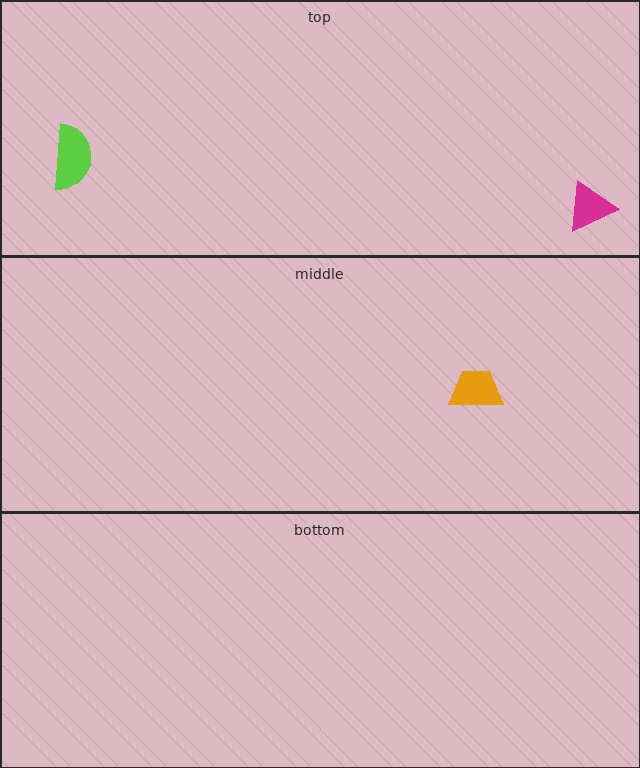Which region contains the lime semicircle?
The top region.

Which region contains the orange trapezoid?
The middle region.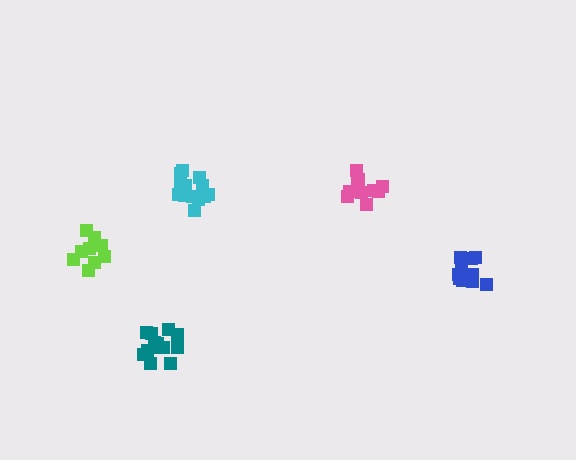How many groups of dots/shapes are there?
There are 5 groups.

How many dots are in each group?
Group 1: 10 dots, Group 2: 9 dots, Group 3: 11 dots, Group 4: 13 dots, Group 5: 13 dots (56 total).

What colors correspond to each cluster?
The clusters are colored: pink, lime, blue, cyan, teal.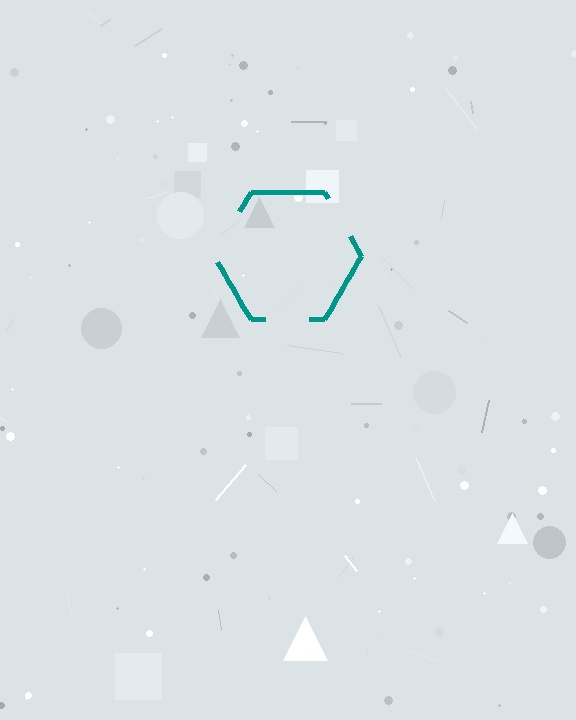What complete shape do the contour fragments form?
The contour fragments form a hexagon.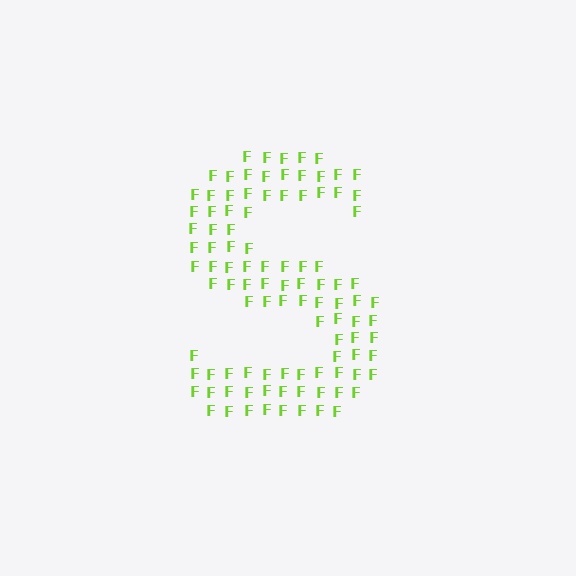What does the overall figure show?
The overall figure shows the letter S.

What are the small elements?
The small elements are letter F's.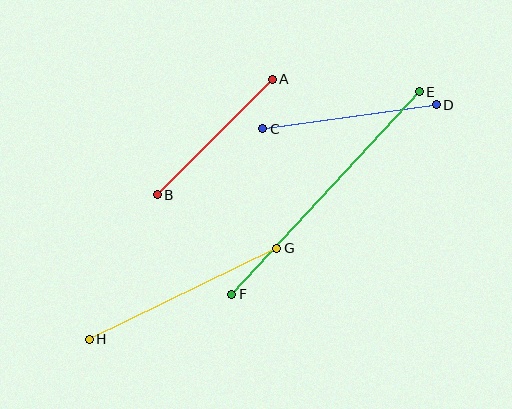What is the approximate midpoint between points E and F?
The midpoint is at approximately (326, 193) pixels.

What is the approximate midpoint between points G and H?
The midpoint is at approximately (183, 294) pixels.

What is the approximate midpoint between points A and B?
The midpoint is at approximately (215, 137) pixels.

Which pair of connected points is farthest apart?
Points E and F are farthest apart.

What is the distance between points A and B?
The distance is approximately 163 pixels.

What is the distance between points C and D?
The distance is approximately 175 pixels.